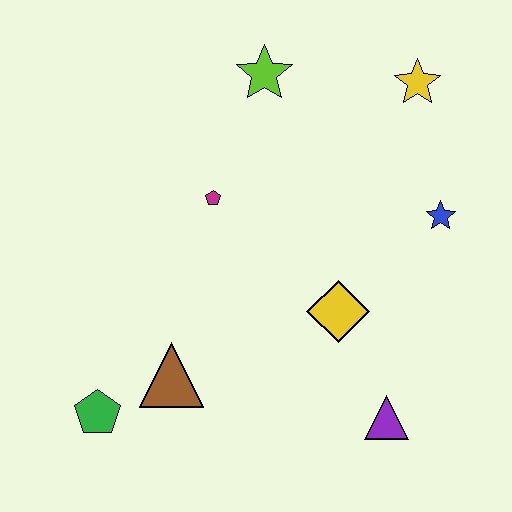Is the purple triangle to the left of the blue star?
Yes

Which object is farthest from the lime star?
The green pentagon is farthest from the lime star.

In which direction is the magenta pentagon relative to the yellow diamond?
The magenta pentagon is to the left of the yellow diamond.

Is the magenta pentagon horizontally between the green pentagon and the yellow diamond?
Yes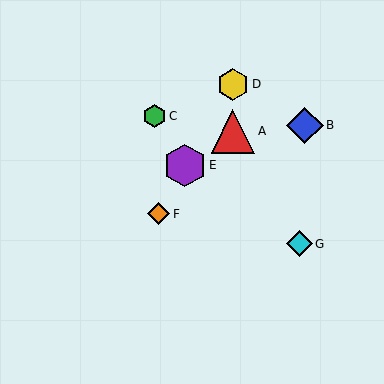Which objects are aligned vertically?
Objects A, D are aligned vertically.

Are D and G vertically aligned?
No, D is at x≈233 and G is at x≈299.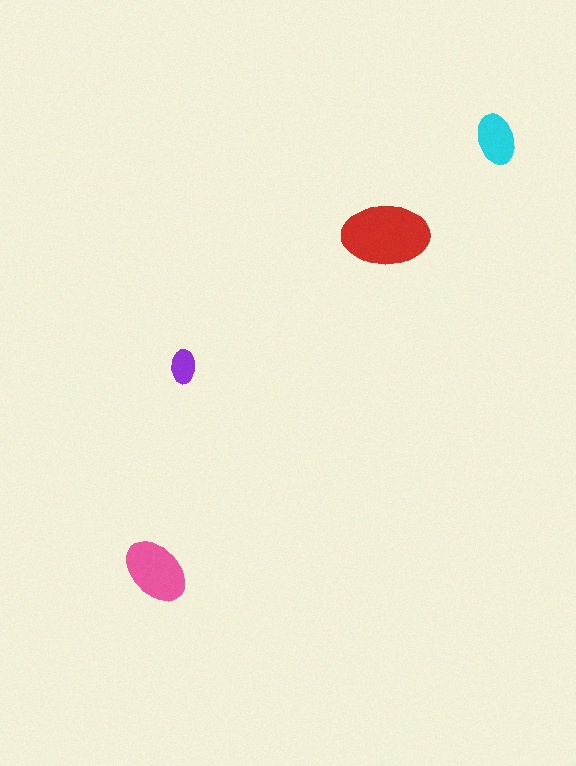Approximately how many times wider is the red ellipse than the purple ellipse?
About 2.5 times wider.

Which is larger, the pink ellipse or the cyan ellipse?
The pink one.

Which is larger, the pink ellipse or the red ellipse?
The red one.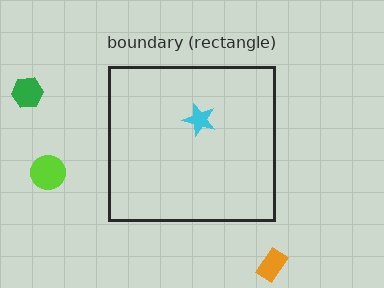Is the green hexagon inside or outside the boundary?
Outside.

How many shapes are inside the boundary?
1 inside, 3 outside.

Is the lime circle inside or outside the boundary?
Outside.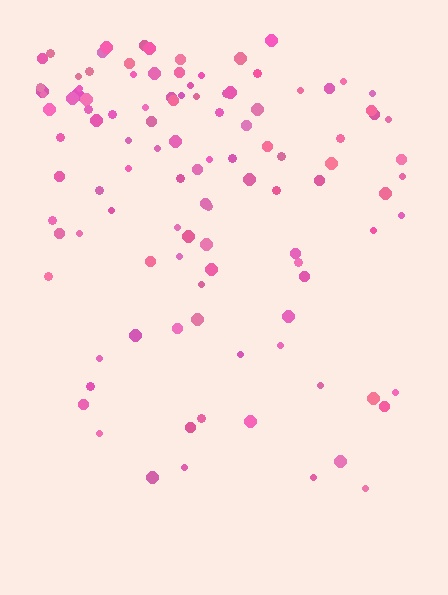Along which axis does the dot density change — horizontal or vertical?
Vertical.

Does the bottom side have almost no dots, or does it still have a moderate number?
Still a moderate number, just noticeably fewer than the top.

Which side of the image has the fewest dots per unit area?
The bottom.